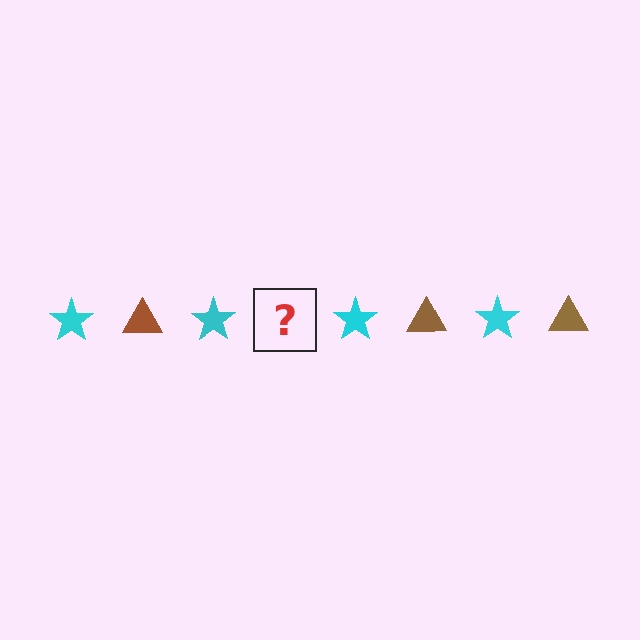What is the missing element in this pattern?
The missing element is a brown triangle.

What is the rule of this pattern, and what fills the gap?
The rule is that the pattern alternates between cyan star and brown triangle. The gap should be filled with a brown triangle.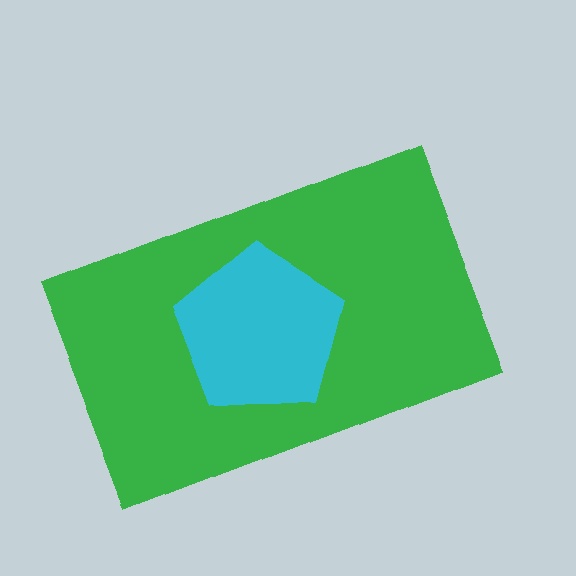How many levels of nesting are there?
2.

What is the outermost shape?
The green rectangle.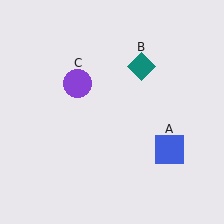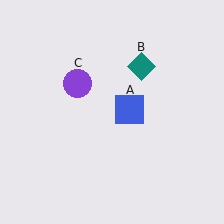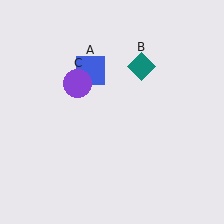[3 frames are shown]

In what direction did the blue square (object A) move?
The blue square (object A) moved up and to the left.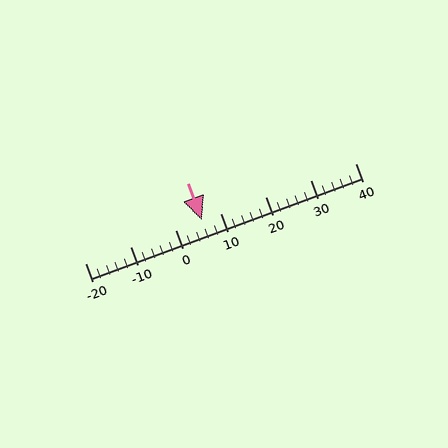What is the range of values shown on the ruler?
The ruler shows values from -20 to 40.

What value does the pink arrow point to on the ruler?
The pink arrow points to approximately 6.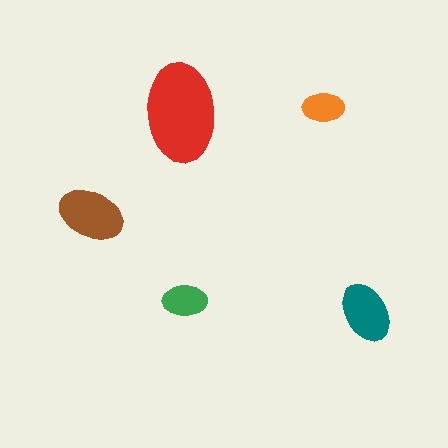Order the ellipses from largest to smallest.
the red one, the brown one, the teal one, the green one, the orange one.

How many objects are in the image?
There are 5 objects in the image.